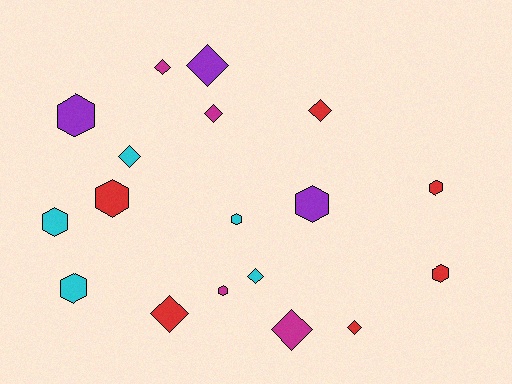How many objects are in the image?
There are 18 objects.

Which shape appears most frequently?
Hexagon, with 9 objects.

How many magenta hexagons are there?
There is 1 magenta hexagon.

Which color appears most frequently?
Red, with 6 objects.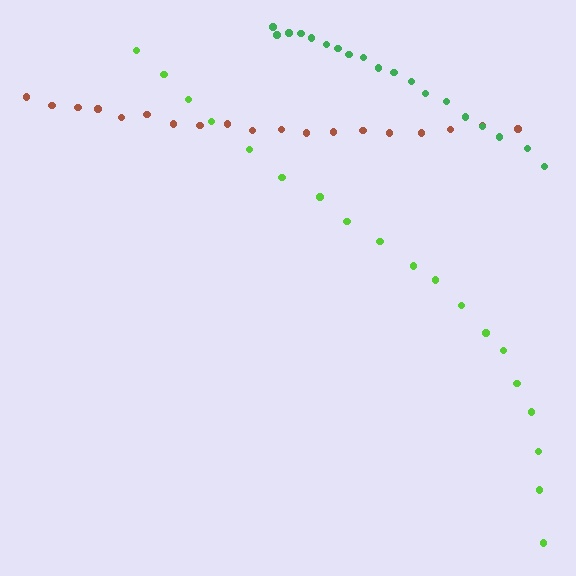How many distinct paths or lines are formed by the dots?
There are 3 distinct paths.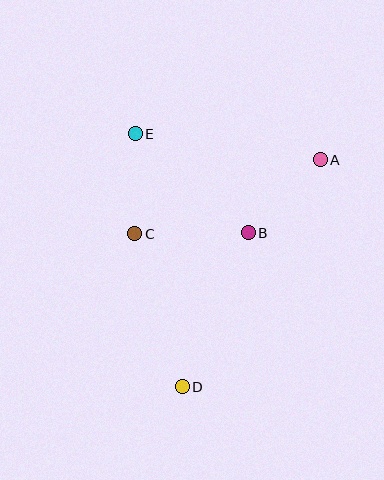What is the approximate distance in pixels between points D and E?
The distance between D and E is approximately 257 pixels.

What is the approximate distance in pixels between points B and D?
The distance between B and D is approximately 168 pixels.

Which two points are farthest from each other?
Points A and D are farthest from each other.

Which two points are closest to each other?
Points C and E are closest to each other.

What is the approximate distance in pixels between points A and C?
The distance between A and C is approximately 200 pixels.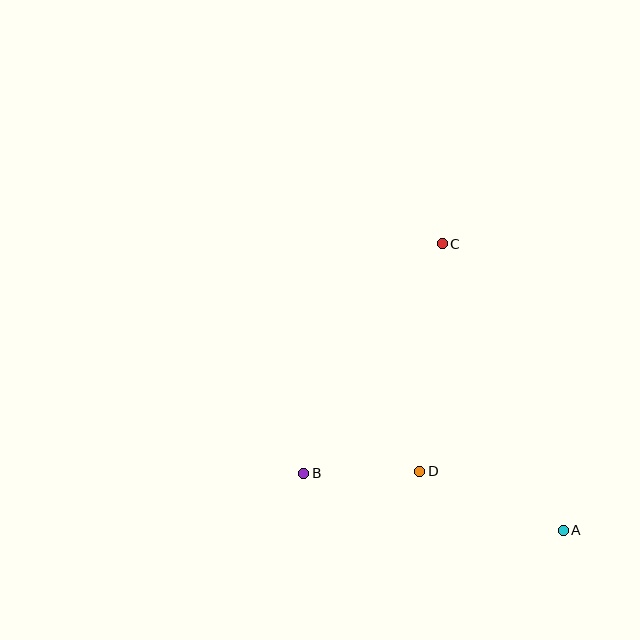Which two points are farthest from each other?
Points A and C are farthest from each other.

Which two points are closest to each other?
Points B and D are closest to each other.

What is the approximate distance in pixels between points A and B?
The distance between A and B is approximately 266 pixels.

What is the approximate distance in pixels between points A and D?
The distance between A and D is approximately 155 pixels.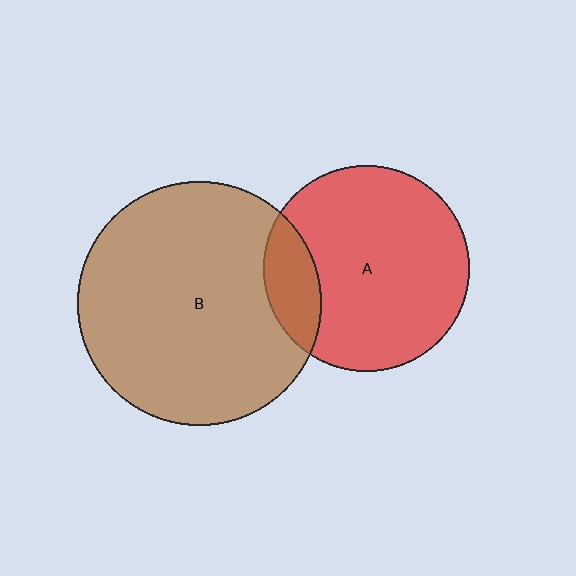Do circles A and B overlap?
Yes.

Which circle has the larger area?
Circle B (brown).